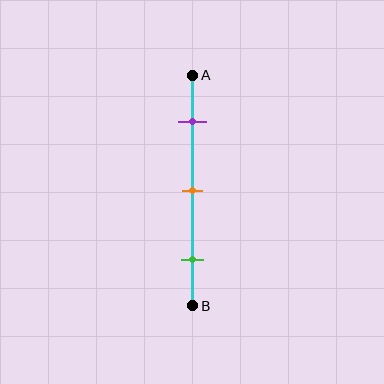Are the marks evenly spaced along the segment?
Yes, the marks are approximately evenly spaced.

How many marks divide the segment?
There are 3 marks dividing the segment.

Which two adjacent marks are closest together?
The purple and orange marks are the closest adjacent pair.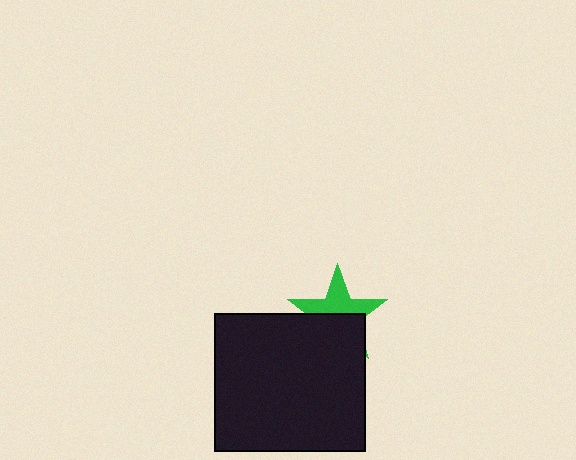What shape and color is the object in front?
The object in front is a black rectangle.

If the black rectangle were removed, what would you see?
You would see the complete green star.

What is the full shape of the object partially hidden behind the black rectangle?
The partially hidden object is a green star.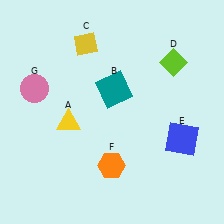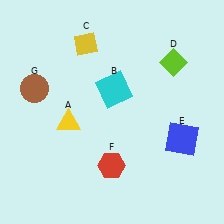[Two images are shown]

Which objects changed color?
B changed from teal to cyan. F changed from orange to red. G changed from pink to brown.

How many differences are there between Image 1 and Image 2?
There are 3 differences between the two images.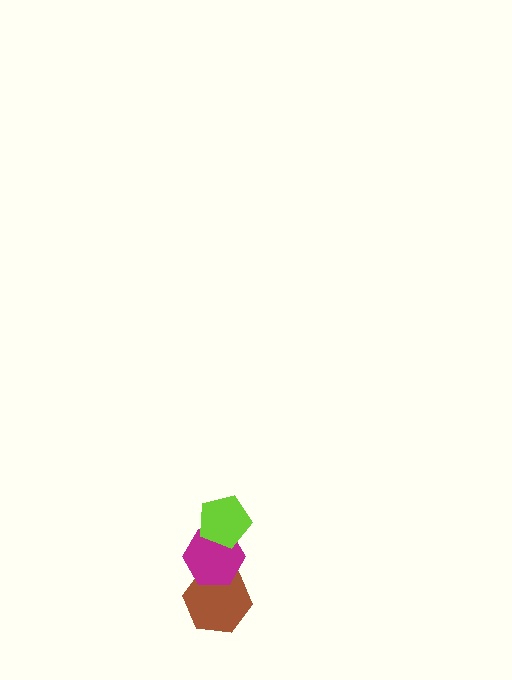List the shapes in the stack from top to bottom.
From top to bottom: the lime pentagon, the magenta hexagon, the brown hexagon.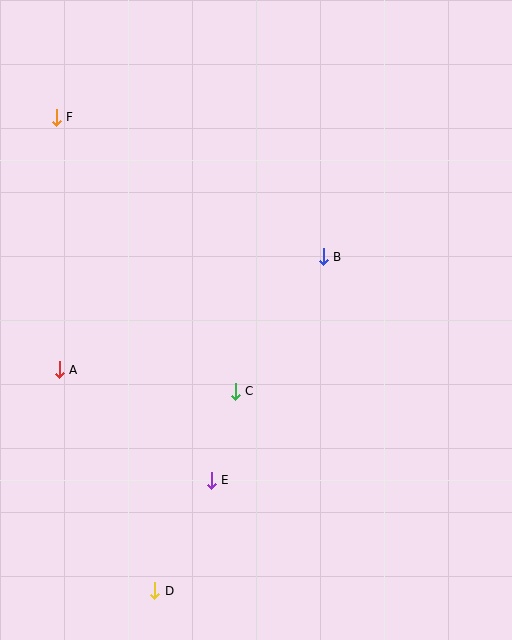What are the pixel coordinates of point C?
Point C is at (235, 391).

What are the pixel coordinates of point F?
Point F is at (56, 117).